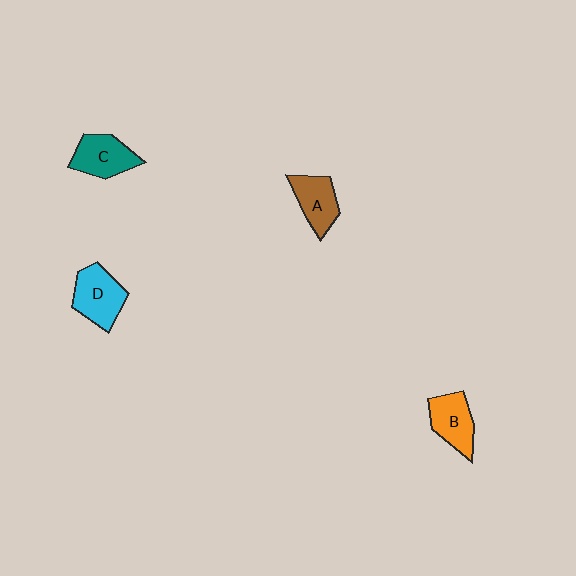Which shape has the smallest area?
Shape A (brown).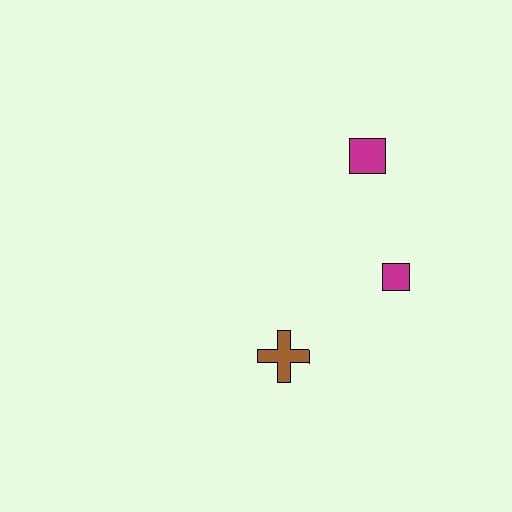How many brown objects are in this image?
There is 1 brown object.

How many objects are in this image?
There are 3 objects.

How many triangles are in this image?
There are no triangles.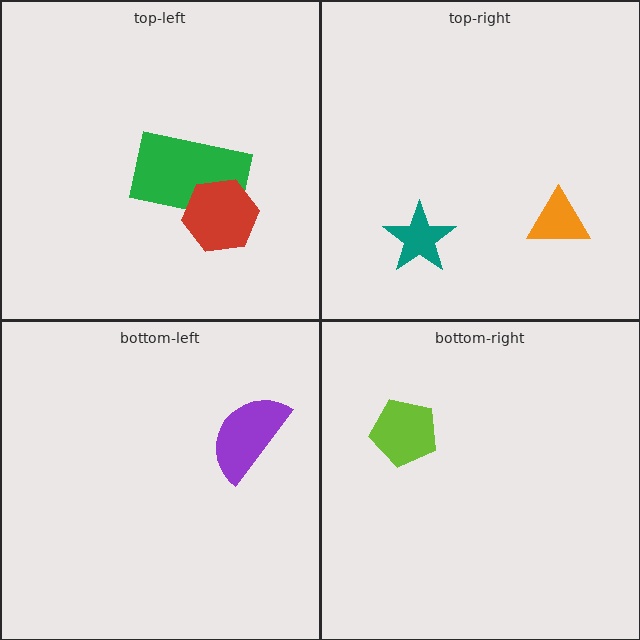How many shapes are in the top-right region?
2.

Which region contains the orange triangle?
The top-right region.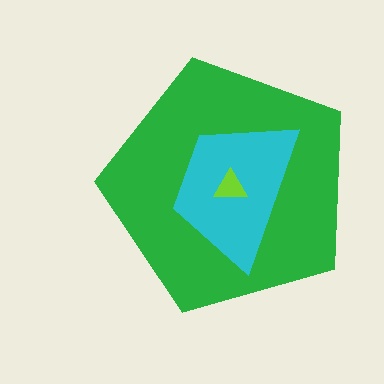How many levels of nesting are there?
3.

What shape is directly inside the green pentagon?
The cyan trapezoid.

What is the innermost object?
The lime triangle.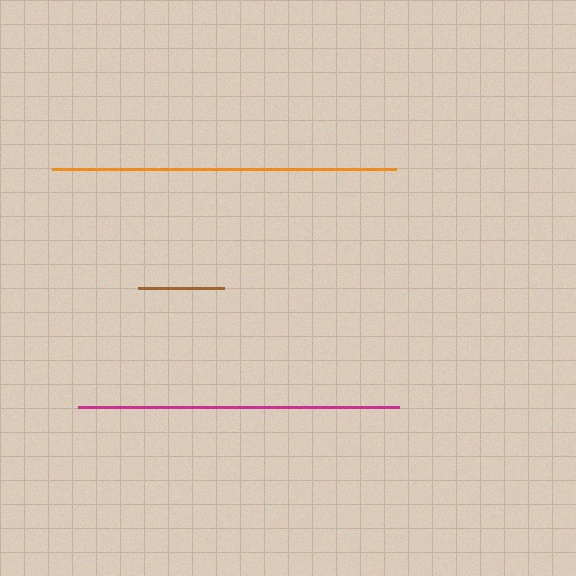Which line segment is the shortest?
The brown line is the shortest at approximately 86 pixels.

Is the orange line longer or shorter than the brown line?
The orange line is longer than the brown line.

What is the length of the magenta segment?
The magenta segment is approximately 322 pixels long.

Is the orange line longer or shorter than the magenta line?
The orange line is longer than the magenta line.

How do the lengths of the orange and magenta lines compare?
The orange and magenta lines are approximately the same length.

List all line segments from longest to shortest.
From longest to shortest: orange, magenta, brown.